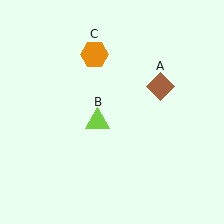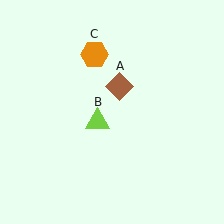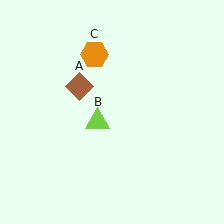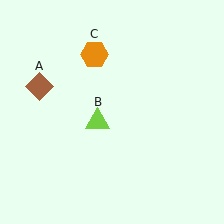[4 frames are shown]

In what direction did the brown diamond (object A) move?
The brown diamond (object A) moved left.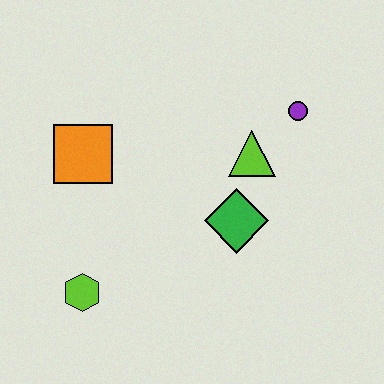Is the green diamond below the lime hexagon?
No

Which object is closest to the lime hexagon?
The orange square is closest to the lime hexagon.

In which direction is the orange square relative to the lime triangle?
The orange square is to the left of the lime triangle.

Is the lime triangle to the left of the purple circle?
Yes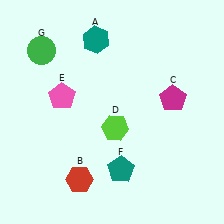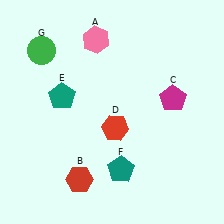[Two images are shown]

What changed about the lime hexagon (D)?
In Image 1, D is lime. In Image 2, it changed to red.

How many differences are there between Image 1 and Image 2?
There are 3 differences between the two images.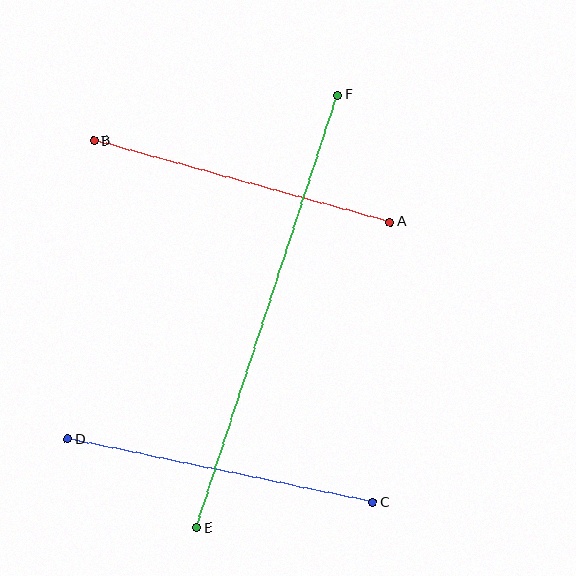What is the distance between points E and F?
The distance is approximately 455 pixels.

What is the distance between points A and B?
The distance is approximately 307 pixels.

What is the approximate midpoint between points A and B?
The midpoint is at approximately (242, 181) pixels.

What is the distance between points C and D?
The distance is approximately 311 pixels.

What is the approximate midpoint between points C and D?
The midpoint is at approximately (220, 471) pixels.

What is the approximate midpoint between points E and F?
The midpoint is at approximately (267, 312) pixels.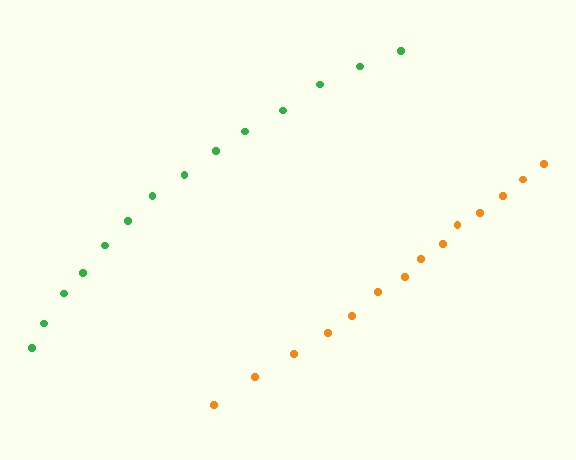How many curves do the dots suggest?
There are 2 distinct paths.